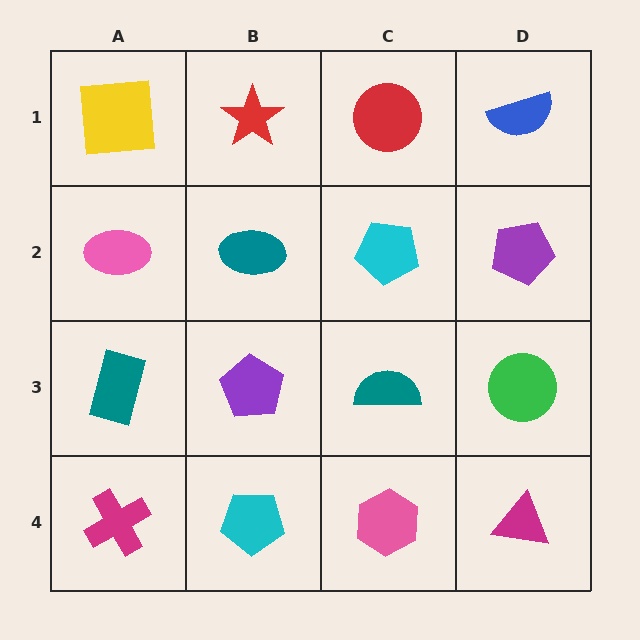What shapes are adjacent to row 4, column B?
A purple pentagon (row 3, column B), a magenta cross (row 4, column A), a pink hexagon (row 4, column C).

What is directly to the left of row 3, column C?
A purple pentagon.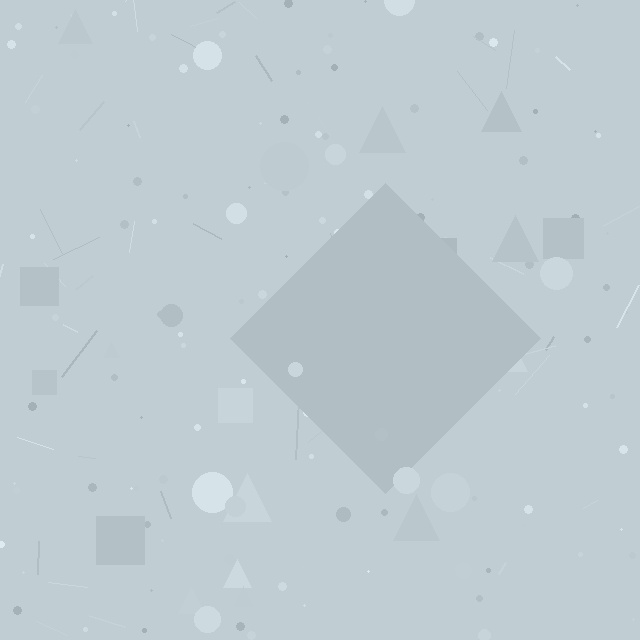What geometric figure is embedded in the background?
A diamond is embedded in the background.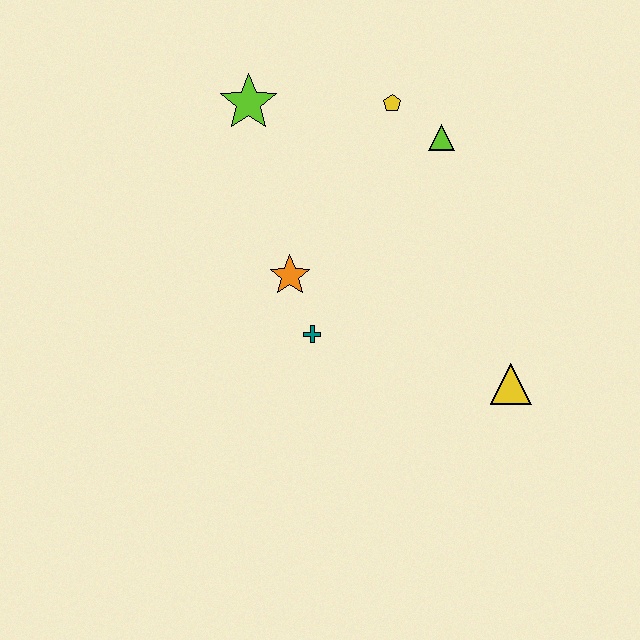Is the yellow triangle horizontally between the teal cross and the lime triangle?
No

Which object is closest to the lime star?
The yellow pentagon is closest to the lime star.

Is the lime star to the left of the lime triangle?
Yes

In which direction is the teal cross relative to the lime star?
The teal cross is below the lime star.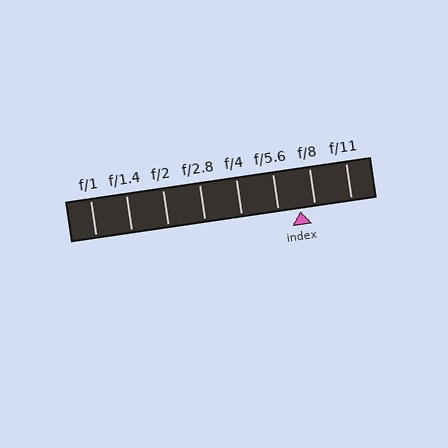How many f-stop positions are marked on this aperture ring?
There are 8 f-stop positions marked.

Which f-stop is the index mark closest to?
The index mark is closest to f/8.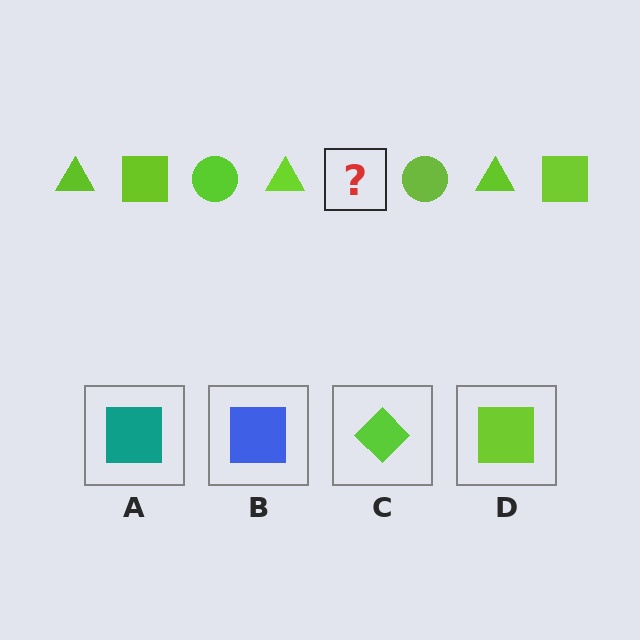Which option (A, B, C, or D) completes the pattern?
D.